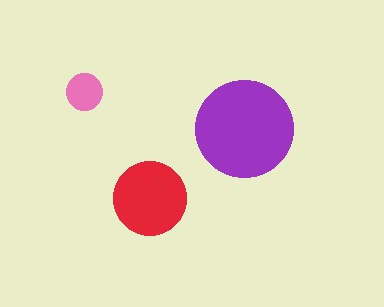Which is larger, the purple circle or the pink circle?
The purple one.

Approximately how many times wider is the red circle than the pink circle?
About 2 times wider.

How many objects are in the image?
There are 3 objects in the image.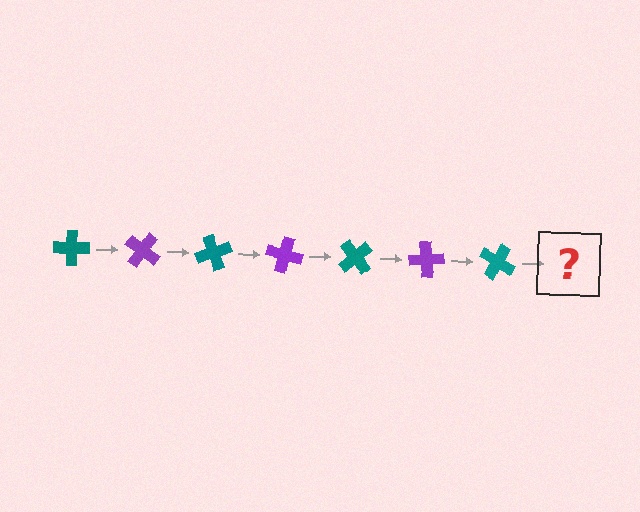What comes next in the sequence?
The next element should be a purple cross, rotated 245 degrees from the start.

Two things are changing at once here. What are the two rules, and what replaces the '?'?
The two rules are that it rotates 35 degrees each step and the color cycles through teal and purple. The '?' should be a purple cross, rotated 245 degrees from the start.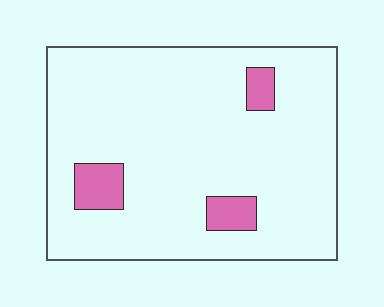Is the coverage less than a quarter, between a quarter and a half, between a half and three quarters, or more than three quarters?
Less than a quarter.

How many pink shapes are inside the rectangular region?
3.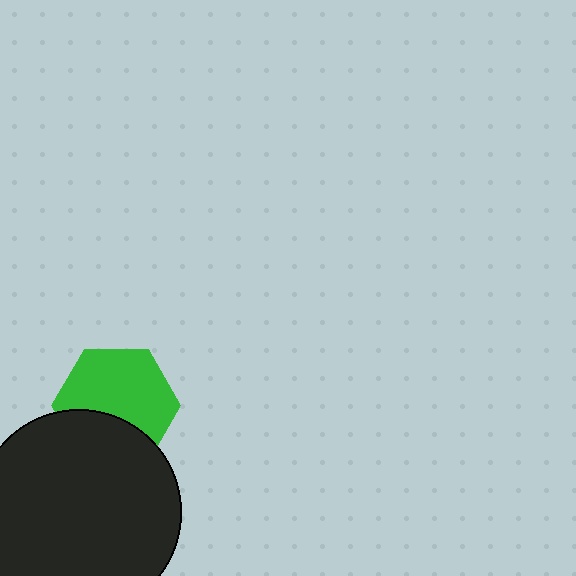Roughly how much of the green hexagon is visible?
Most of it is visible (roughly 66%).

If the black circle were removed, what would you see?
You would see the complete green hexagon.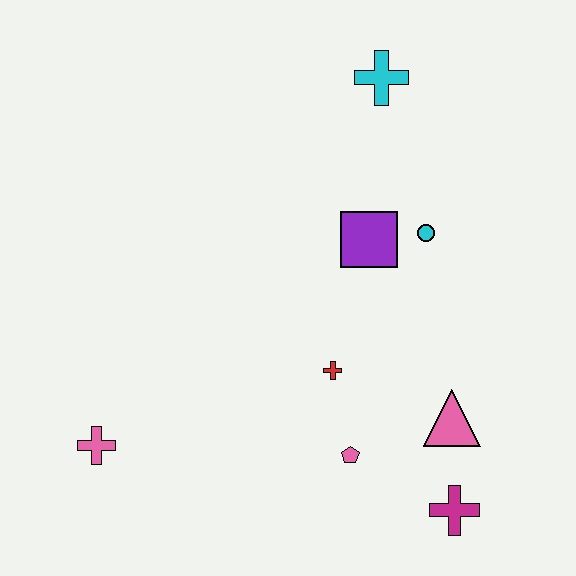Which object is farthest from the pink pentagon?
The cyan cross is farthest from the pink pentagon.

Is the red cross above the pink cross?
Yes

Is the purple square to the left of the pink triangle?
Yes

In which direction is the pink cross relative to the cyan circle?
The pink cross is to the left of the cyan circle.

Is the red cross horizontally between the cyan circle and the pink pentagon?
No